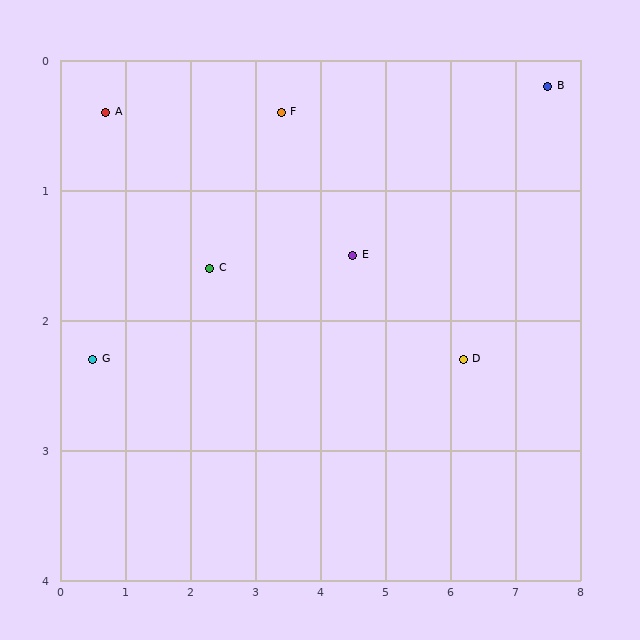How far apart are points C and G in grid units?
Points C and G are about 1.9 grid units apart.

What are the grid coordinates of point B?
Point B is at approximately (7.5, 0.2).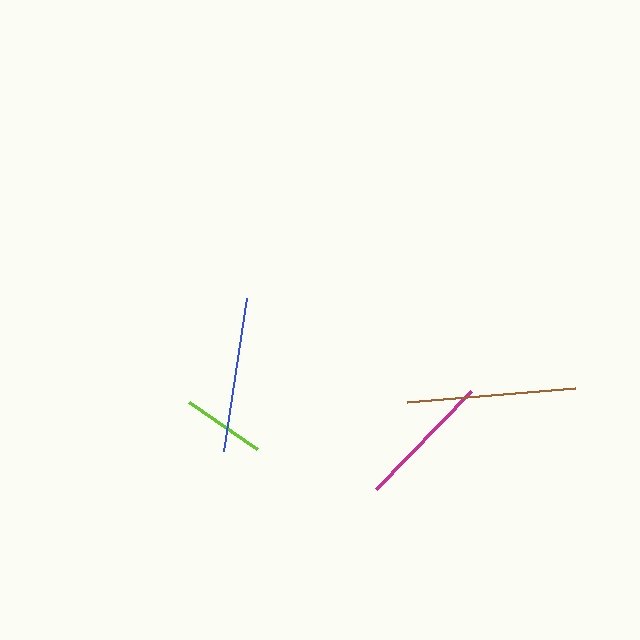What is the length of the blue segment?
The blue segment is approximately 154 pixels long.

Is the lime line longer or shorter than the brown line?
The brown line is longer than the lime line.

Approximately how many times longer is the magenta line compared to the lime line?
The magenta line is approximately 1.7 times the length of the lime line.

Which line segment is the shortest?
The lime line is the shortest at approximately 83 pixels.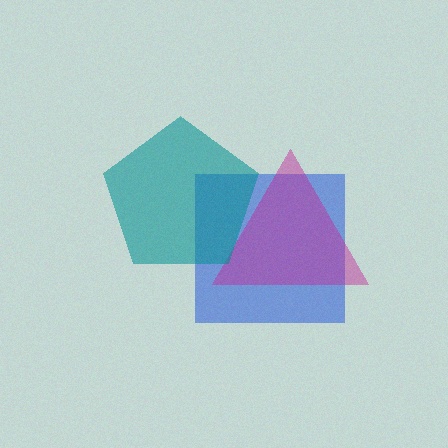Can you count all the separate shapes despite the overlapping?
Yes, there are 3 separate shapes.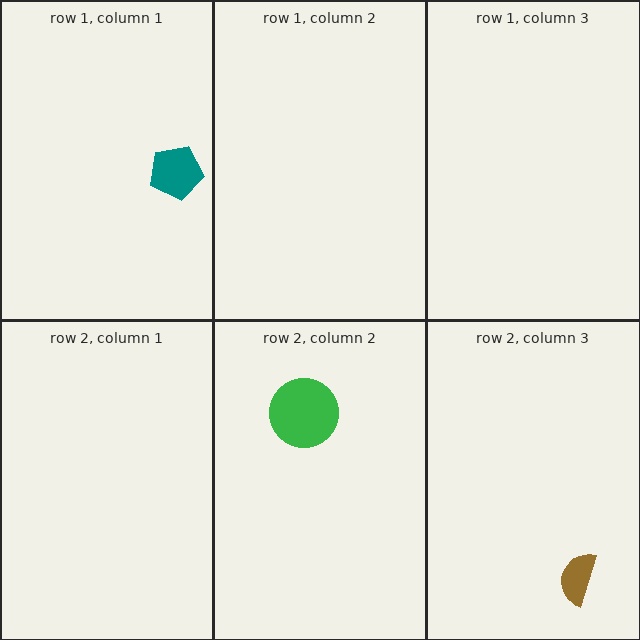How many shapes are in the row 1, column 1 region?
1.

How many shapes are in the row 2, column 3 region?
1.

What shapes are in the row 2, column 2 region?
The green circle.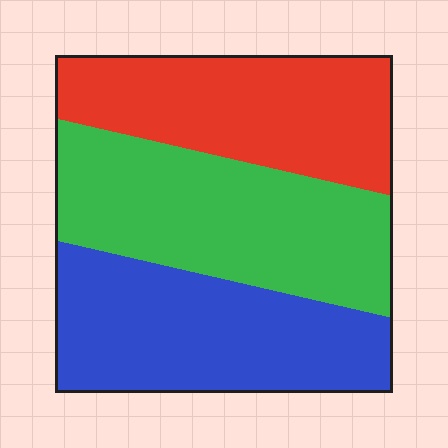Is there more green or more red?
Green.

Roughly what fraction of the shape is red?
Red covers around 30% of the shape.